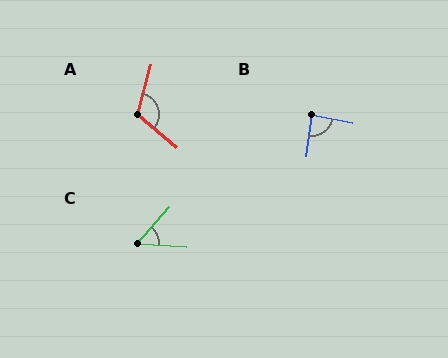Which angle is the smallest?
C, at approximately 52 degrees.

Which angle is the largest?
A, at approximately 114 degrees.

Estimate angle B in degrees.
Approximately 86 degrees.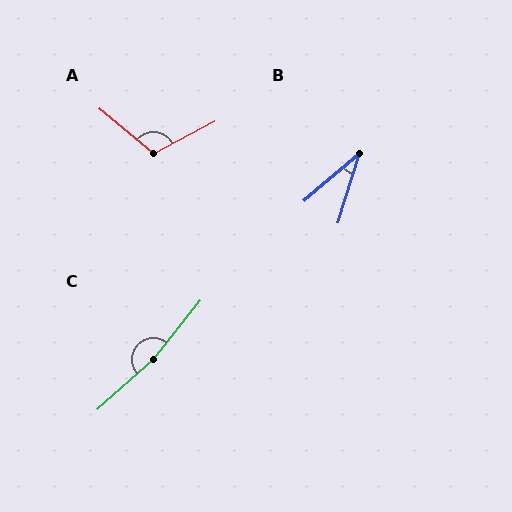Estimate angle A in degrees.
Approximately 112 degrees.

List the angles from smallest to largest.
B (32°), A (112°), C (170°).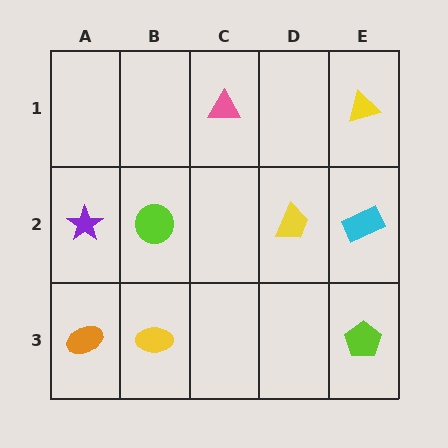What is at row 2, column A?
A purple star.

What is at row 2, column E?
A cyan rectangle.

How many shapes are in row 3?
3 shapes.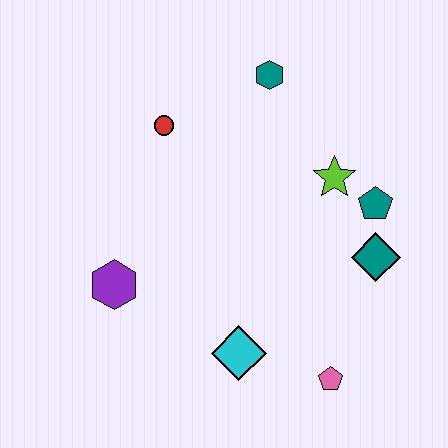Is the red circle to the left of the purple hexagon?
No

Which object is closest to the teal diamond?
The teal pentagon is closest to the teal diamond.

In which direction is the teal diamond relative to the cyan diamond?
The teal diamond is to the right of the cyan diamond.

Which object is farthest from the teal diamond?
The purple hexagon is farthest from the teal diamond.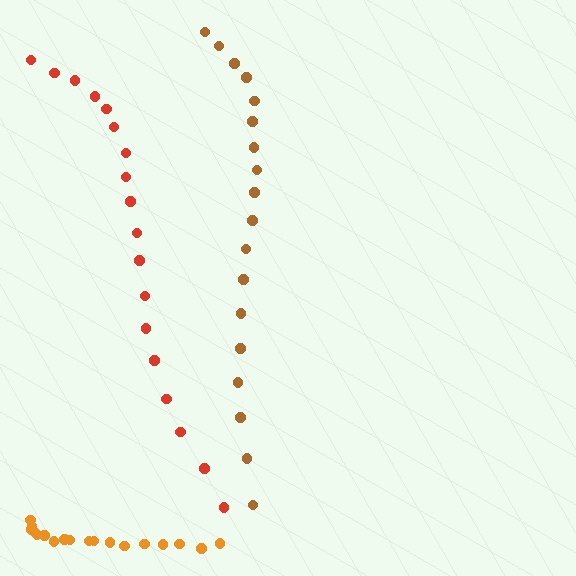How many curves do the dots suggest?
There are 3 distinct paths.